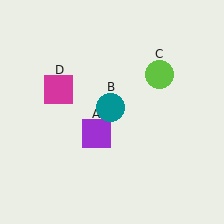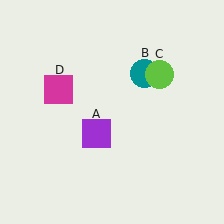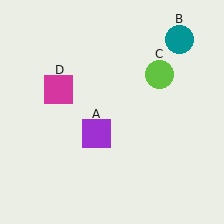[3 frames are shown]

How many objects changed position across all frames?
1 object changed position: teal circle (object B).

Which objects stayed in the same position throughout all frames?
Purple square (object A) and lime circle (object C) and magenta square (object D) remained stationary.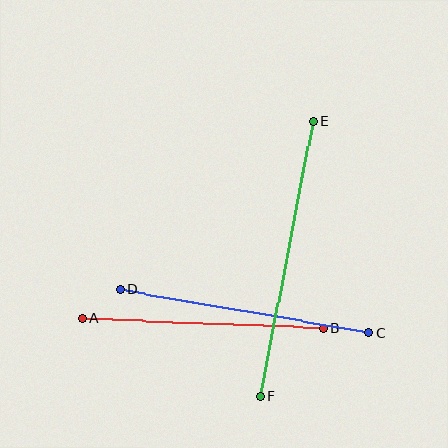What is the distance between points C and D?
The distance is approximately 253 pixels.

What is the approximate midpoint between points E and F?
The midpoint is at approximately (287, 258) pixels.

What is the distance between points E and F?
The distance is approximately 281 pixels.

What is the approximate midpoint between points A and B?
The midpoint is at approximately (203, 323) pixels.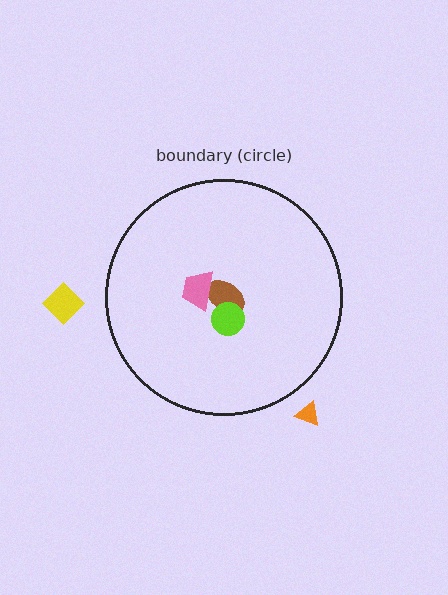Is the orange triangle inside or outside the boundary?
Outside.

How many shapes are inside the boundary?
3 inside, 2 outside.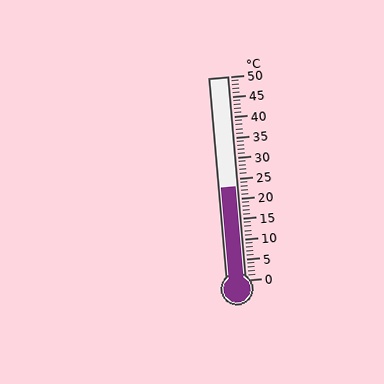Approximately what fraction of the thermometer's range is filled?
The thermometer is filled to approximately 45% of its range.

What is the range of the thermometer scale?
The thermometer scale ranges from 0°C to 50°C.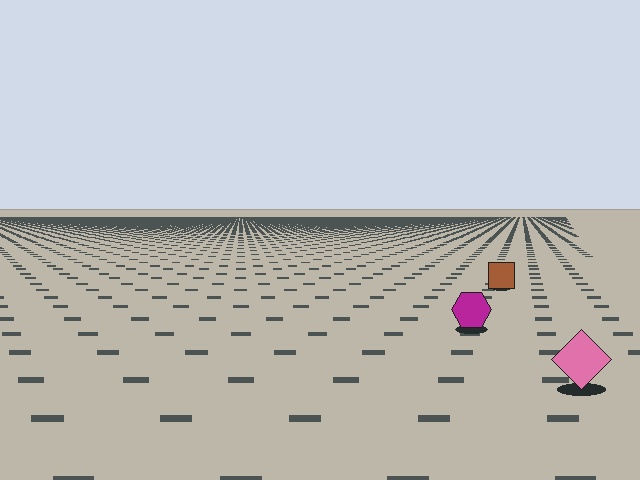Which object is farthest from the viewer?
The brown square is farthest from the viewer. It appears smaller and the ground texture around it is denser.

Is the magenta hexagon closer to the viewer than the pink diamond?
No. The pink diamond is closer — you can tell from the texture gradient: the ground texture is coarser near it.